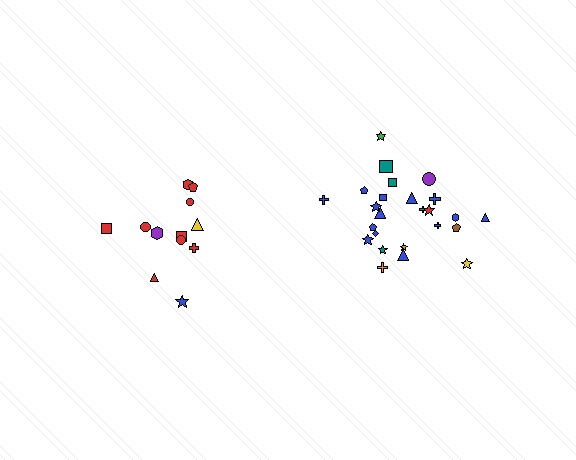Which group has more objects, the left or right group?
The right group.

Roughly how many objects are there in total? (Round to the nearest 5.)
Roughly 35 objects in total.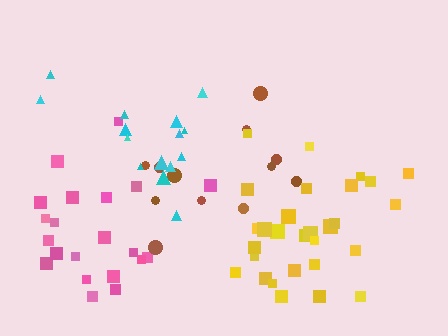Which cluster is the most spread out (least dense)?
Brown.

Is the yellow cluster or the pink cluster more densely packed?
Yellow.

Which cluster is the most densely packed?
Yellow.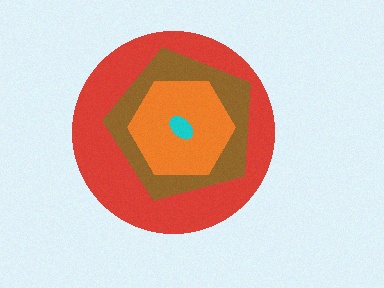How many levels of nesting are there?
4.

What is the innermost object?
The cyan ellipse.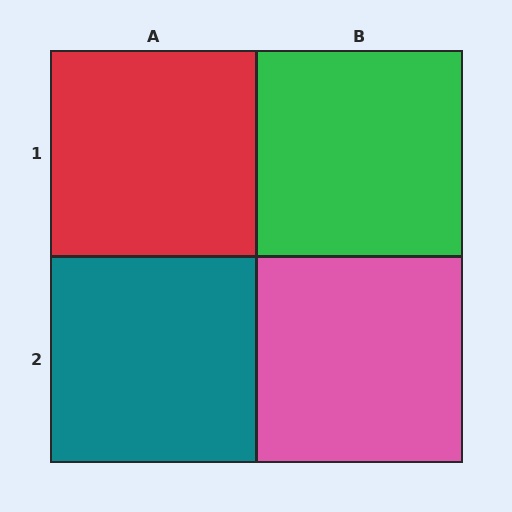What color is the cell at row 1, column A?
Red.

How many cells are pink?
1 cell is pink.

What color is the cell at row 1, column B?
Green.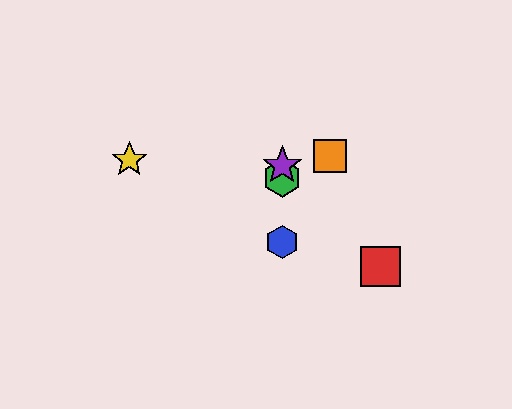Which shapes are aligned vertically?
The blue hexagon, the green hexagon, the purple star are aligned vertically.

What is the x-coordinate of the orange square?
The orange square is at x≈330.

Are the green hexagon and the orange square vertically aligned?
No, the green hexagon is at x≈282 and the orange square is at x≈330.